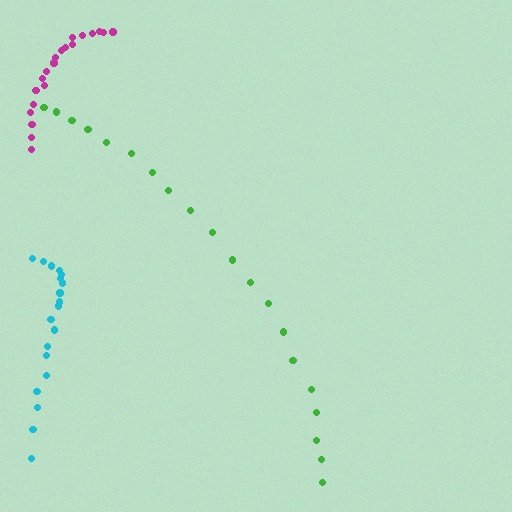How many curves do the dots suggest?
There are 3 distinct paths.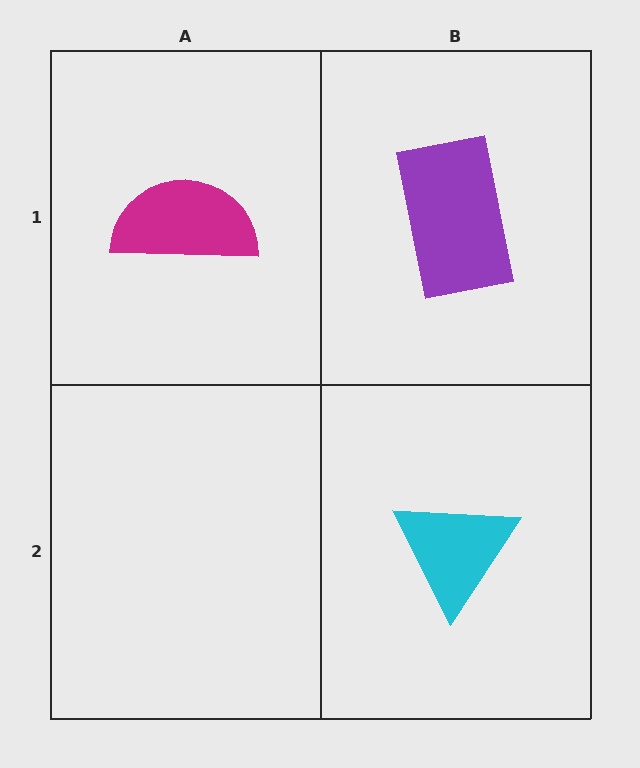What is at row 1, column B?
A purple rectangle.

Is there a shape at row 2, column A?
No, that cell is empty.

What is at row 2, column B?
A cyan triangle.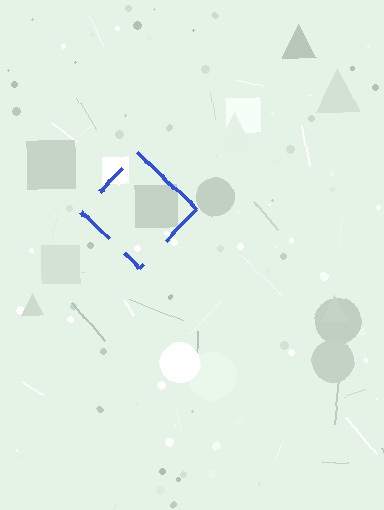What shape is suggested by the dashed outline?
The dashed outline suggests a diamond.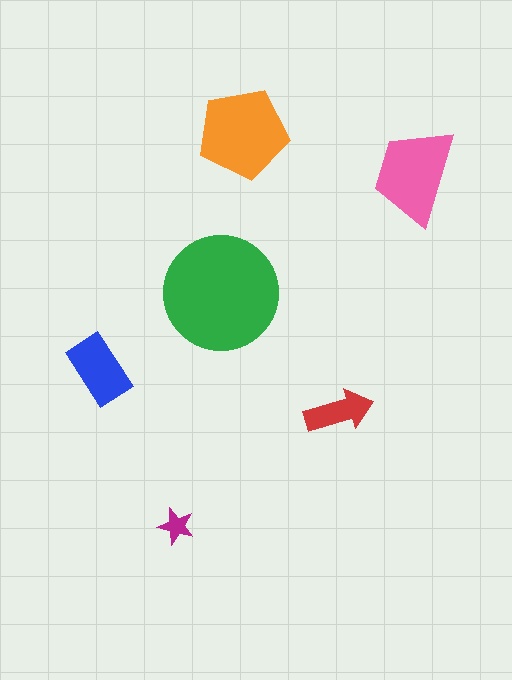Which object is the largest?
The green circle.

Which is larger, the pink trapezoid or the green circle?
The green circle.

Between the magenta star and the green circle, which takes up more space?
The green circle.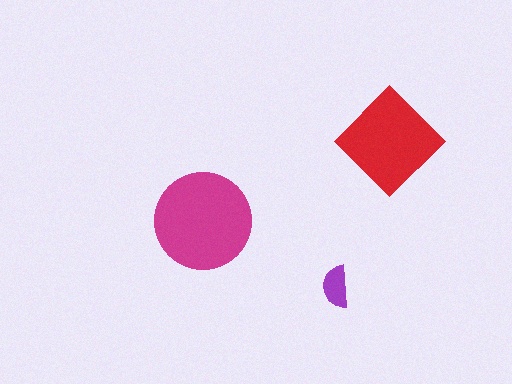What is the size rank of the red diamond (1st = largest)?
2nd.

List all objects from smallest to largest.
The purple semicircle, the red diamond, the magenta circle.